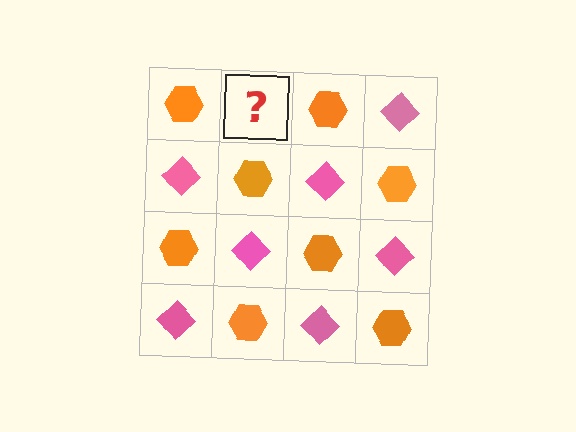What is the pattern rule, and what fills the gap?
The rule is that it alternates orange hexagon and pink diamond in a checkerboard pattern. The gap should be filled with a pink diamond.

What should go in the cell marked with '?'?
The missing cell should contain a pink diamond.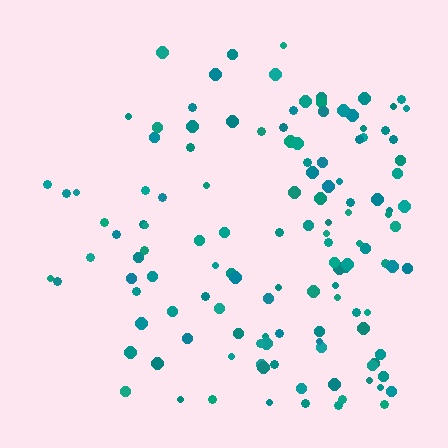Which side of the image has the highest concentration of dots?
The right.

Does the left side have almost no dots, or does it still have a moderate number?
Still a moderate number, just noticeably fewer than the right.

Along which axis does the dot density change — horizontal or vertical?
Horizontal.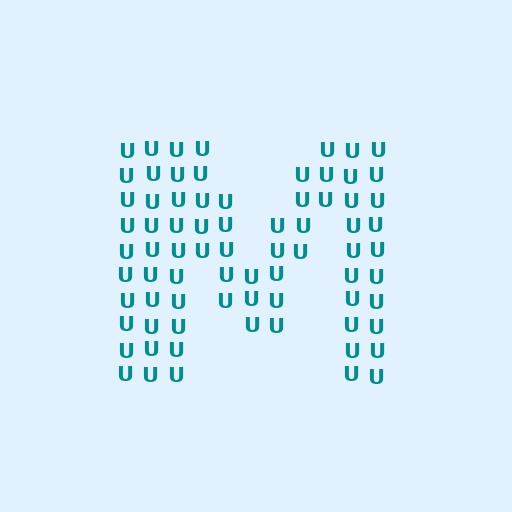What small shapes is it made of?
It is made of small letter U's.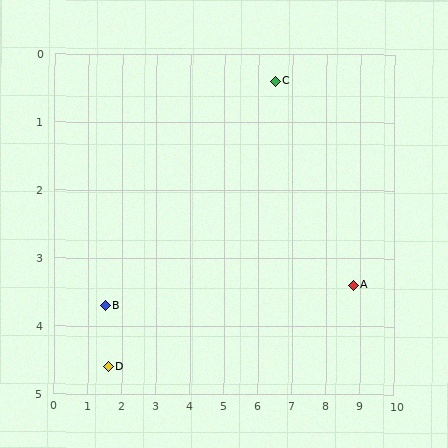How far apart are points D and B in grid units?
Points D and B are about 0.9 grid units apart.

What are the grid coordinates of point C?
Point C is at approximately (6.5, 0.4).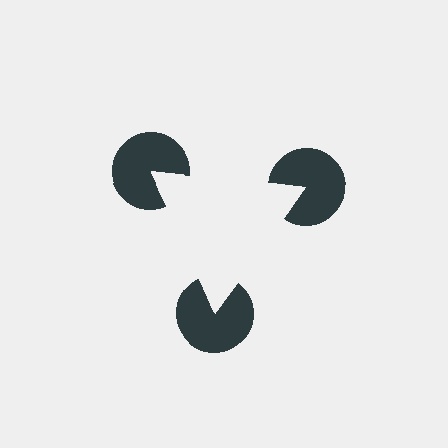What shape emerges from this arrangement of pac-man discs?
An illusory triangle — its edges are inferred from the aligned wedge cuts in the pac-man discs, not physically drawn.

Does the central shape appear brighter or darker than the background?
It typically appears slightly brighter than the background, even though no actual brightness change is drawn.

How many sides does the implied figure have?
3 sides.